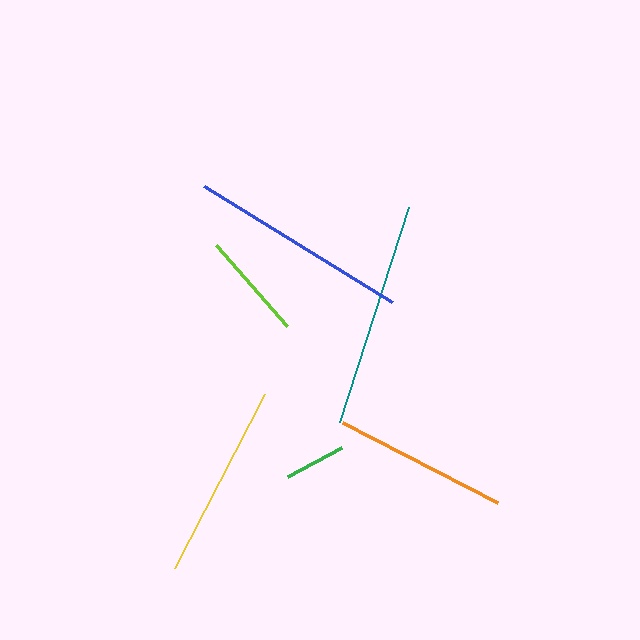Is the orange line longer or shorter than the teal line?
The teal line is longer than the orange line.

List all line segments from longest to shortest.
From longest to shortest: teal, blue, yellow, orange, lime, green.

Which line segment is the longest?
The teal line is the longest at approximately 226 pixels.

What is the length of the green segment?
The green segment is approximately 61 pixels long.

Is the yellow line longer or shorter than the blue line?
The blue line is longer than the yellow line.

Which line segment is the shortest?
The green line is the shortest at approximately 61 pixels.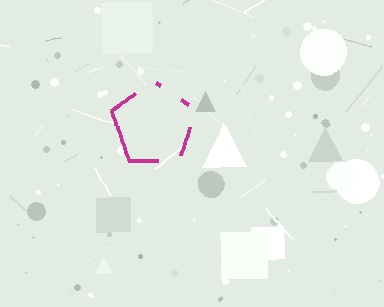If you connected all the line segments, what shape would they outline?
They would outline a pentagon.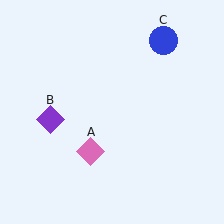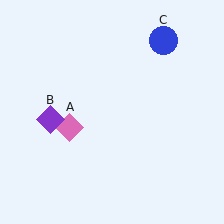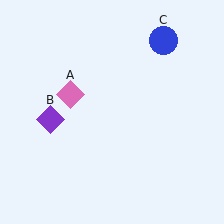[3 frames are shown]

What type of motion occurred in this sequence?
The pink diamond (object A) rotated clockwise around the center of the scene.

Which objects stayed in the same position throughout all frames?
Purple diamond (object B) and blue circle (object C) remained stationary.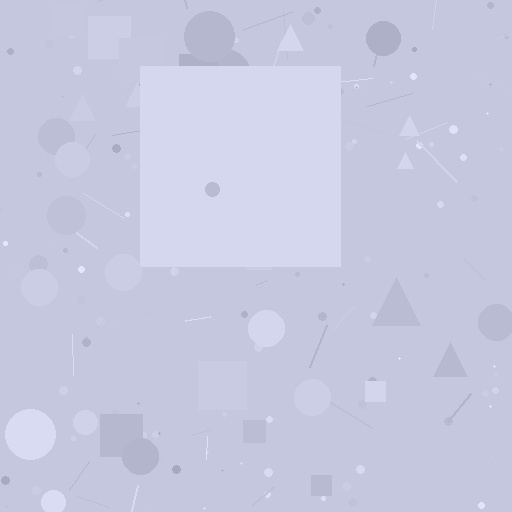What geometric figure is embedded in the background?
A square is embedded in the background.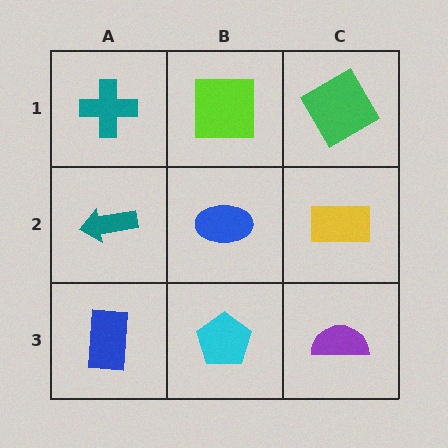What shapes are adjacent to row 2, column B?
A lime square (row 1, column B), a cyan pentagon (row 3, column B), a teal arrow (row 2, column A), a yellow rectangle (row 2, column C).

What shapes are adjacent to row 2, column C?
A green diamond (row 1, column C), a purple semicircle (row 3, column C), a blue ellipse (row 2, column B).